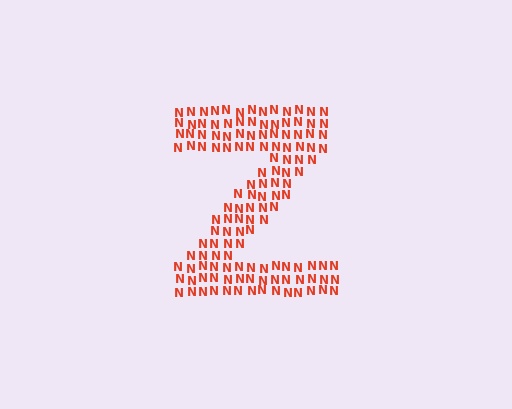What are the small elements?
The small elements are letter N's.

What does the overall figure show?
The overall figure shows the letter Z.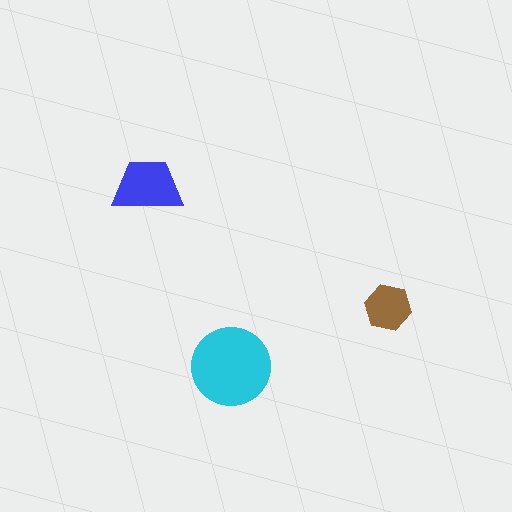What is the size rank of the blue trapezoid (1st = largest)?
2nd.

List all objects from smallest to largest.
The brown hexagon, the blue trapezoid, the cyan circle.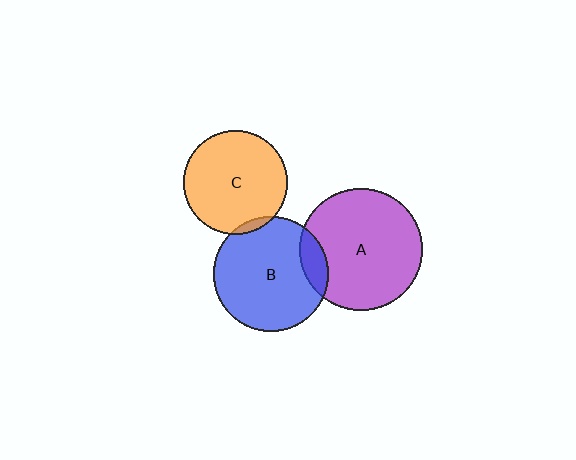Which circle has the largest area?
Circle A (purple).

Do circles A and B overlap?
Yes.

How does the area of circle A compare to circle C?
Approximately 1.4 times.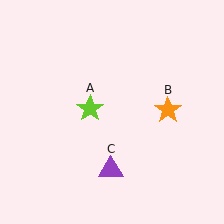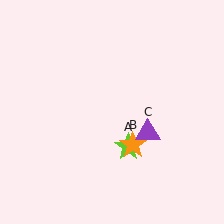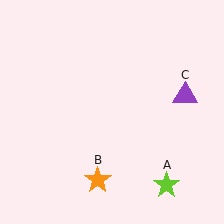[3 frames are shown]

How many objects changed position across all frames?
3 objects changed position: lime star (object A), orange star (object B), purple triangle (object C).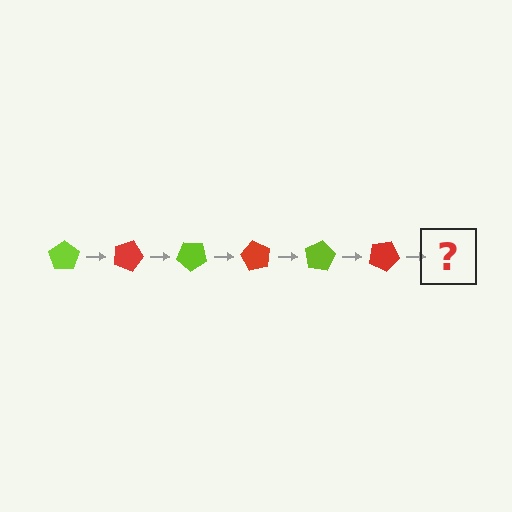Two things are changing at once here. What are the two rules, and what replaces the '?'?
The two rules are that it rotates 20 degrees each step and the color cycles through lime and red. The '?' should be a lime pentagon, rotated 120 degrees from the start.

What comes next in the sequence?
The next element should be a lime pentagon, rotated 120 degrees from the start.